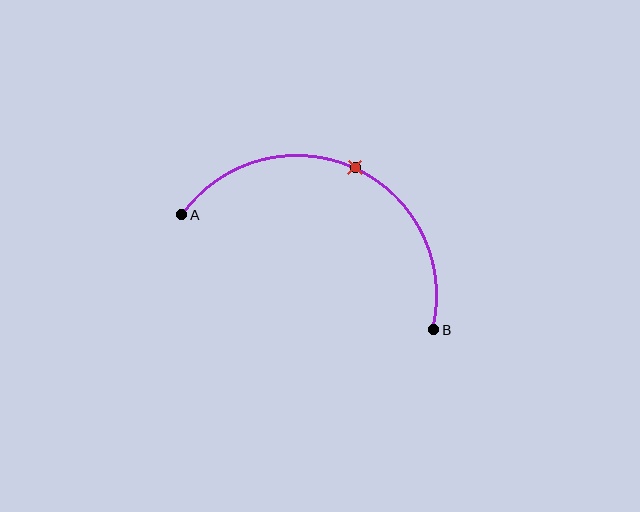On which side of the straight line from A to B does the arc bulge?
The arc bulges above the straight line connecting A and B.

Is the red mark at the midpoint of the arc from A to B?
Yes. The red mark lies on the arc at equal arc-length from both A and B — it is the arc midpoint.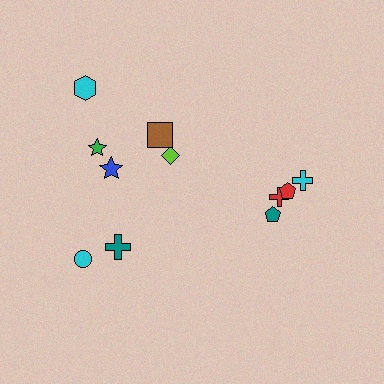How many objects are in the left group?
There are 7 objects.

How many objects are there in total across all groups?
There are 11 objects.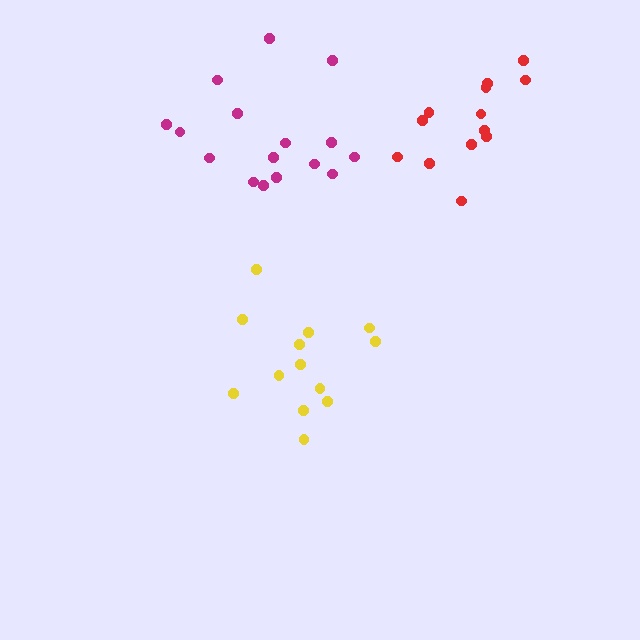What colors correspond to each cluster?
The clusters are colored: yellow, magenta, red.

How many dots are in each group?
Group 1: 13 dots, Group 2: 16 dots, Group 3: 13 dots (42 total).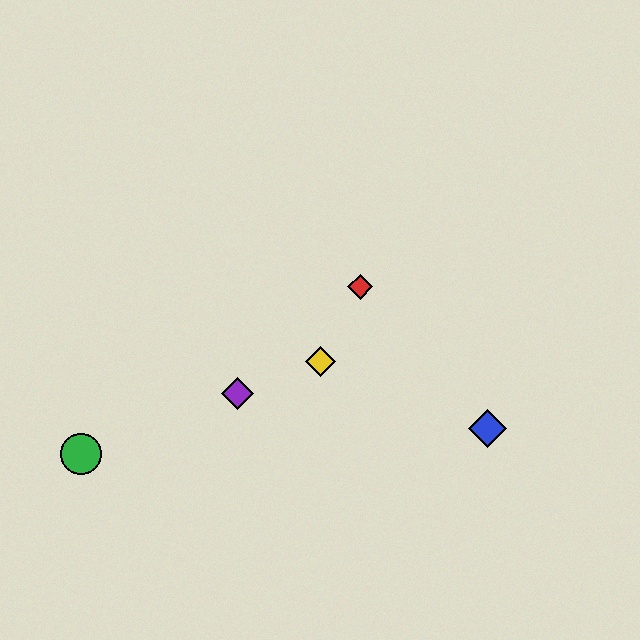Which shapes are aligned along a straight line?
The green circle, the yellow diamond, the purple diamond are aligned along a straight line.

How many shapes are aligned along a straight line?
3 shapes (the green circle, the yellow diamond, the purple diamond) are aligned along a straight line.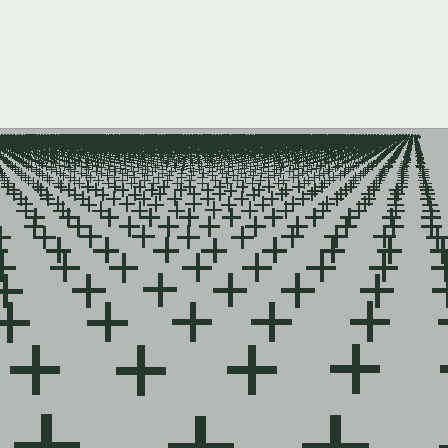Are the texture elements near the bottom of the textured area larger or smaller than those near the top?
Larger. Near the bottom, elements are closer to the viewer and appear at a bigger on-screen size.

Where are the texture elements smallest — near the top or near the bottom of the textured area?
Near the top.